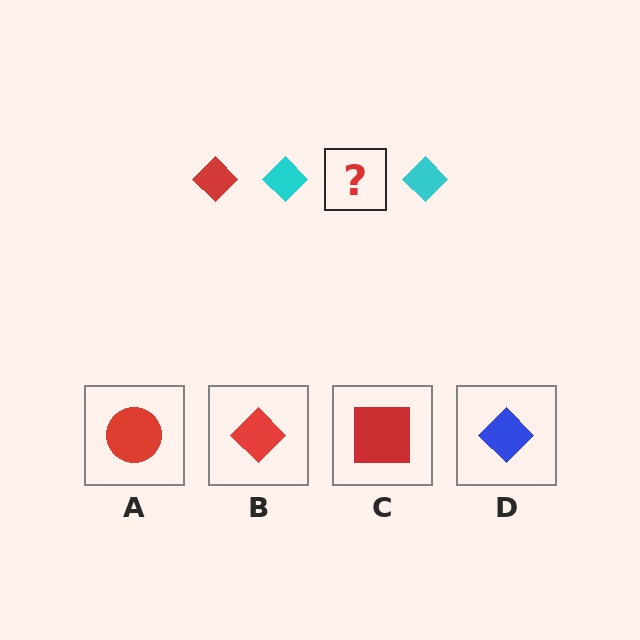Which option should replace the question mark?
Option B.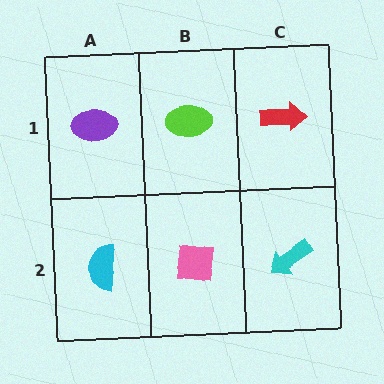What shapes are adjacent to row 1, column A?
A cyan semicircle (row 2, column A), a lime ellipse (row 1, column B).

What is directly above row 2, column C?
A red arrow.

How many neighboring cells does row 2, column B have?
3.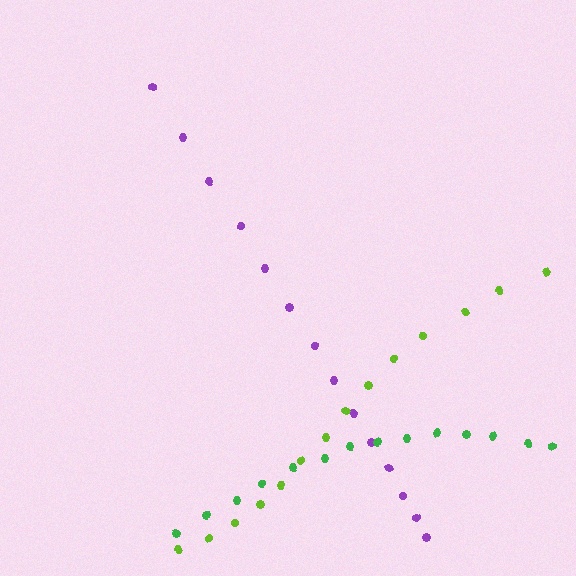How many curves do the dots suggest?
There are 3 distinct paths.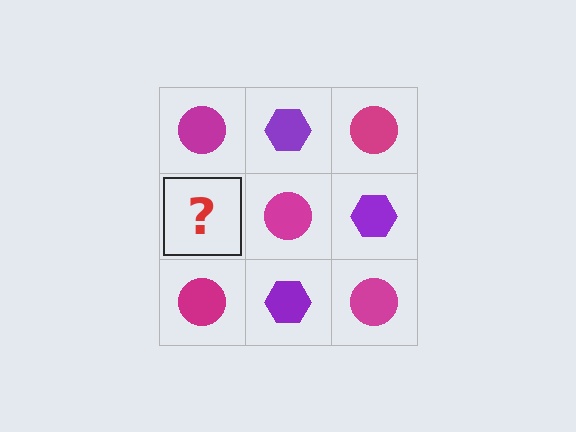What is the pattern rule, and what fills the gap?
The rule is that it alternates magenta circle and purple hexagon in a checkerboard pattern. The gap should be filled with a purple hexagon.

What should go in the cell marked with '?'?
The missing cell should contain a purple hexagon.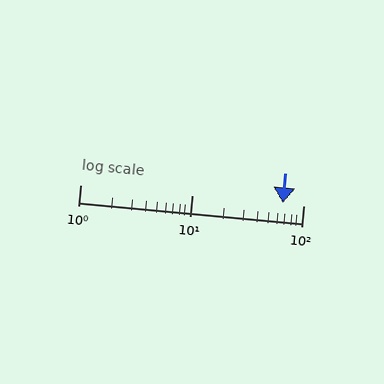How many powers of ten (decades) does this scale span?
The scale spans 2 decades, from 1 to 100.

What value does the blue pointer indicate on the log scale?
The pointer indicates approximately 66.